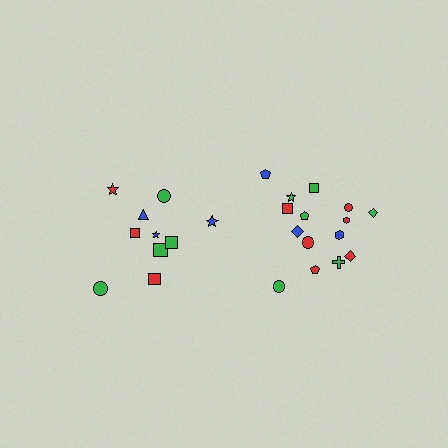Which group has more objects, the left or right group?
The right group.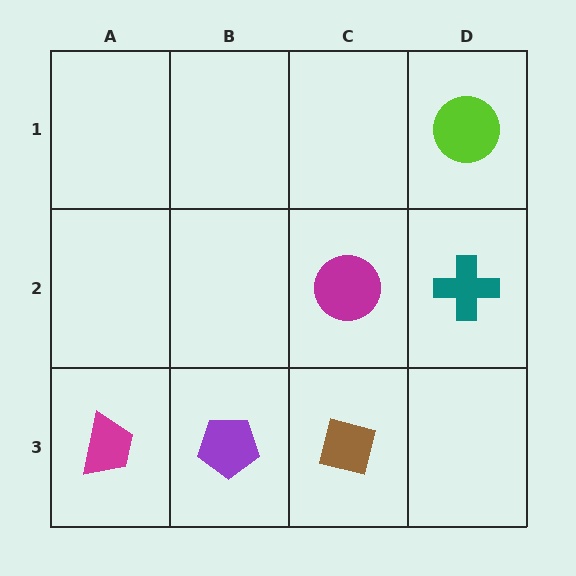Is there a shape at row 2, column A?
No, that cell is empty.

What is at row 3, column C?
A brown square.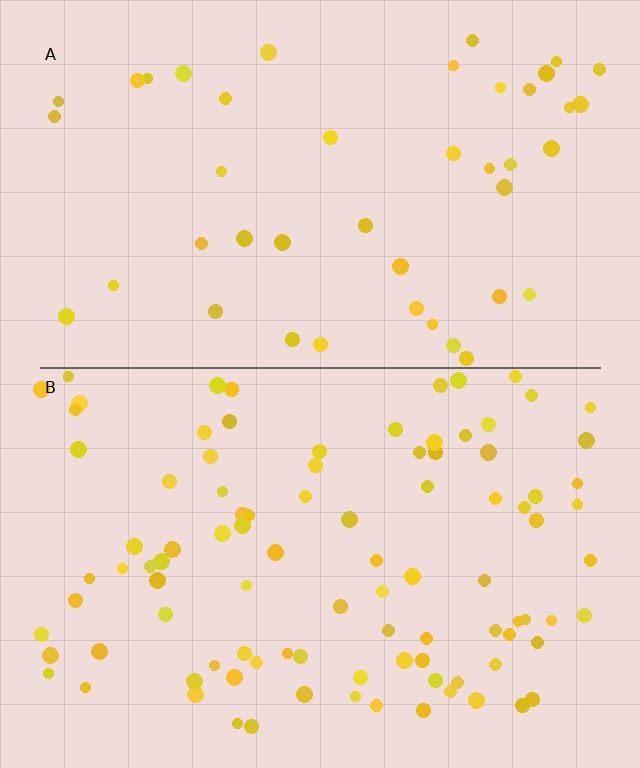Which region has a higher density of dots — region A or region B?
B (the bottom).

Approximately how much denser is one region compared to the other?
Approximately 2.2× — region B over region A.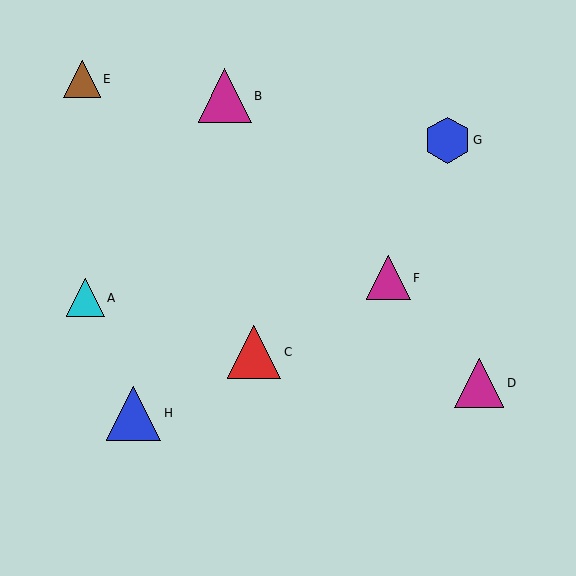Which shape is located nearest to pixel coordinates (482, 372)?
The magenta triangle (labeled D) at (479, 383) is nearest to that location.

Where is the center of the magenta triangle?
The center of the magenta triangle is at (225, 96).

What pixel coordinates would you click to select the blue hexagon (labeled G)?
Click at (447, 140) to select the blue hexagon G.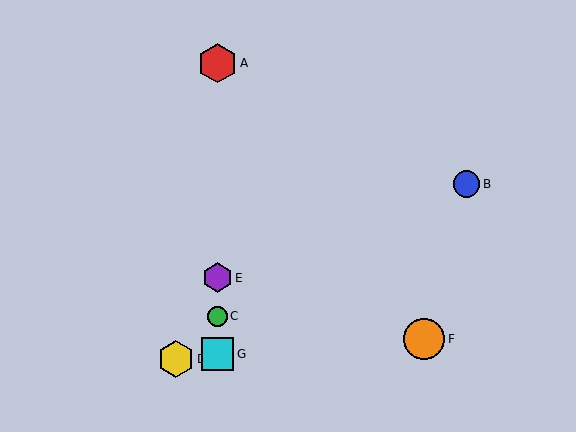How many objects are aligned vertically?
4 objects (A, C, E, G) are aligned vertically.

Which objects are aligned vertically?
Objects A, C, E, G are aligned vertically.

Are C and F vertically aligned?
No, C is at x≈217 and F is at x≈424.